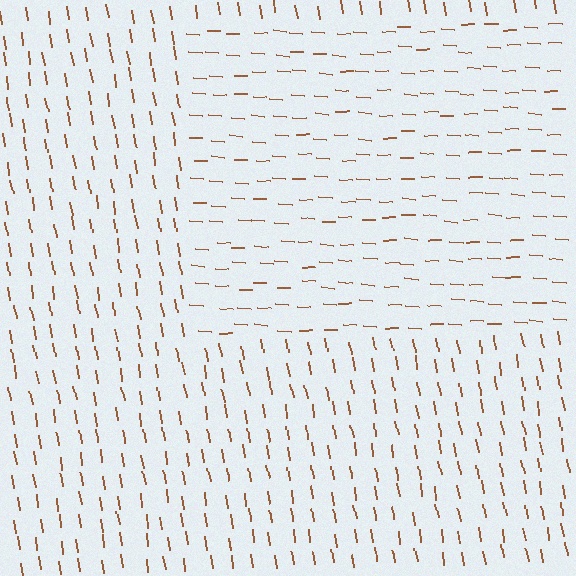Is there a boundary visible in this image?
Yes, there is a texture boundary formed by a change in line orientation.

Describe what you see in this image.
The image is filled with small brown line segments. A rectangle region in the image has lines oriented differently from the surrounding lines, creating a visible texture boundary.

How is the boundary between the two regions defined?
The boundary is defined purely by a change in line orientation (approximately 78 degrees difference). All lines are the same color and thickness.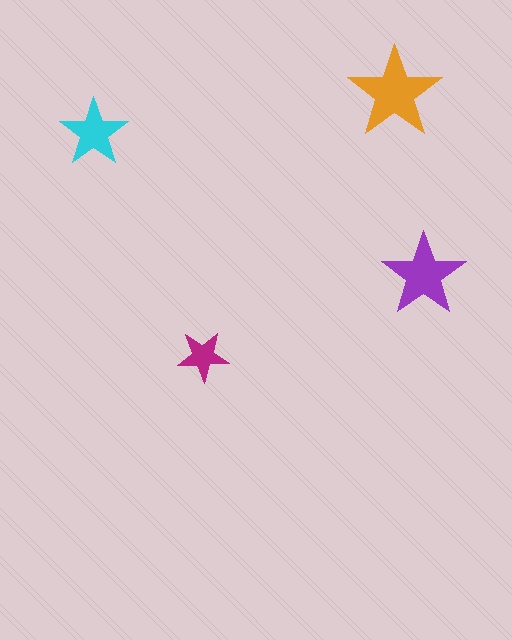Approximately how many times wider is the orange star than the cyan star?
About 1.5 times wider.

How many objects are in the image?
There are 4 objects in the image.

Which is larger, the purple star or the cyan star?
The purple one.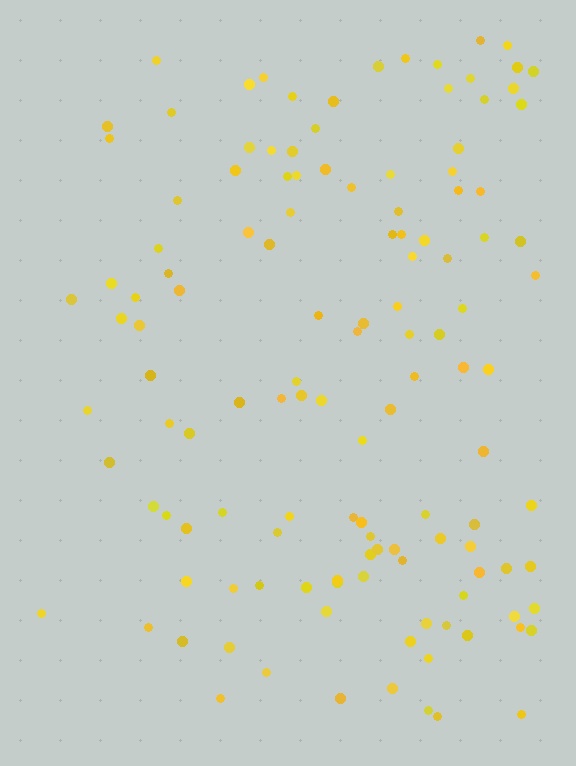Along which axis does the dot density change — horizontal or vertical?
Horizontal.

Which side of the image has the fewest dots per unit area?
The left.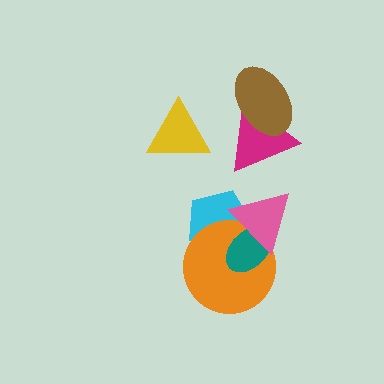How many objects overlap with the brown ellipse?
1 object overlaps with the brown ellipse.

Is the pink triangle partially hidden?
No, no other shape covers it.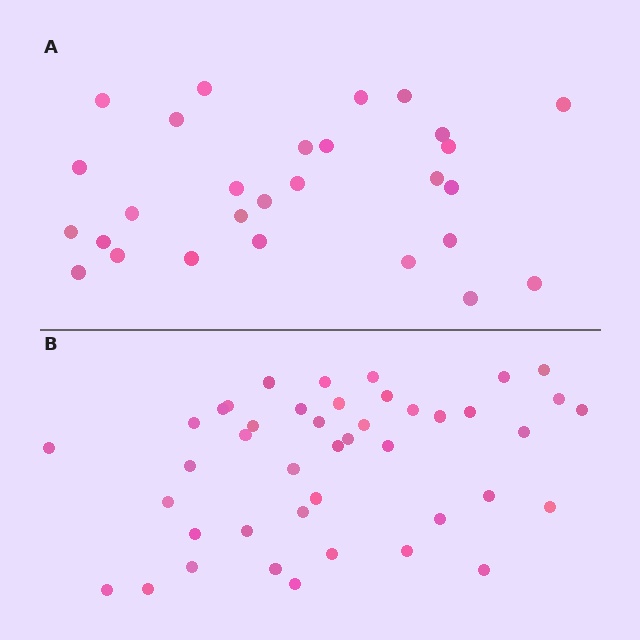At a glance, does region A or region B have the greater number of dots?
Region B (the bottom region) has more dots.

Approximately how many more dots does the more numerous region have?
Region B has approximately 15 more dots than region A.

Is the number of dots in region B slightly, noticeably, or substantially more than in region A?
Region B has substantially more. The ratio is roughly 1.5 to 1.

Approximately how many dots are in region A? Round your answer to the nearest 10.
About 30 dots. (The exact count is 28, which rounds to 30.)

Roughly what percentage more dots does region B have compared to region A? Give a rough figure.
About 55% more.